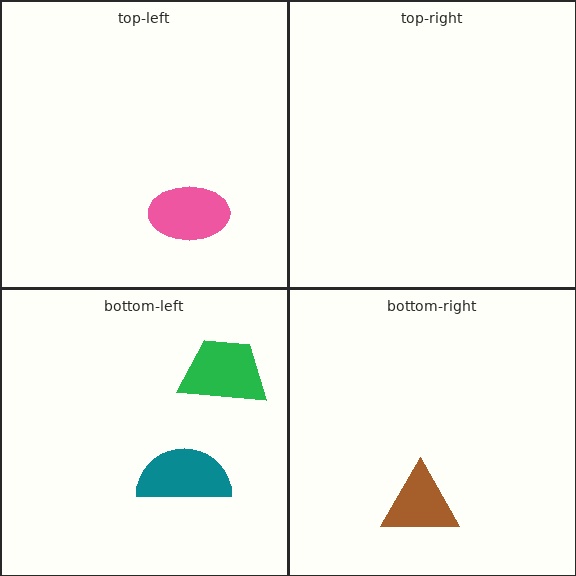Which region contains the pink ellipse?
The top-left region.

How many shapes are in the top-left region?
1.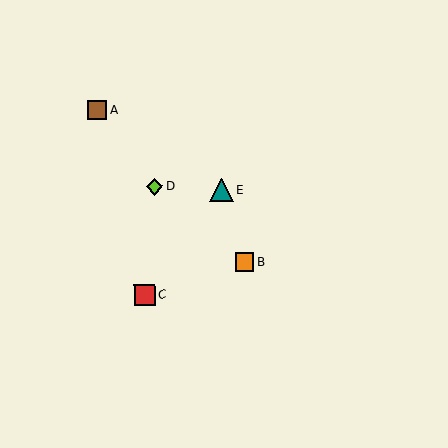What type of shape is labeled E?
Shape E is a teal triangle.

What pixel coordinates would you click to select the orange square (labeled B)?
Click at (245, 262) to select the orange square B.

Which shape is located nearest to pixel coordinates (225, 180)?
The teal triangle (labeled E) at (221, 190) is nearest to that location.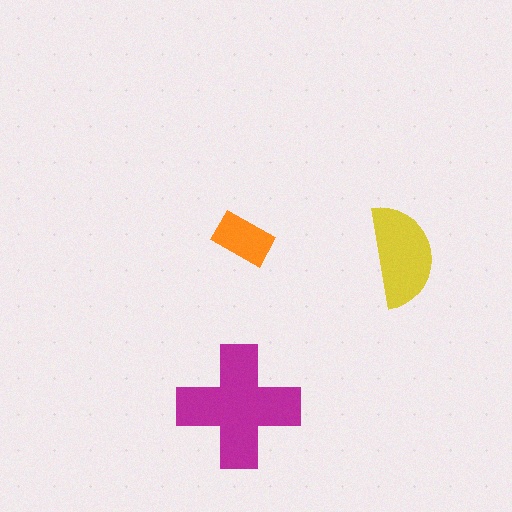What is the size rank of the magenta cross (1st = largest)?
1st.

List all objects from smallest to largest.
The orange rectangle, the yellow semicircle, the magenta cross.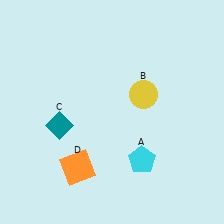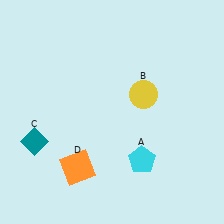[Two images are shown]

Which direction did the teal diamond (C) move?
The teal diamond (C) moved left.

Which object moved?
The teal diamond (C) moved left.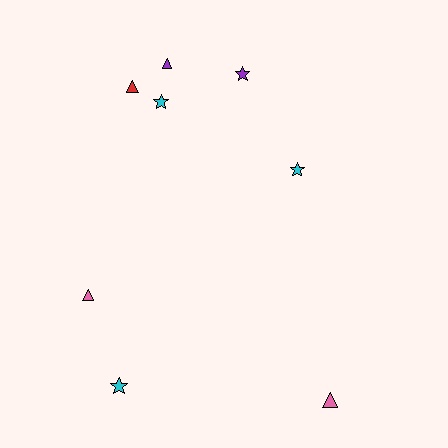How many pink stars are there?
There are no pink stars.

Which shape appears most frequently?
Star, with 4 objects.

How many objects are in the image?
There are 8 objects.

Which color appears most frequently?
Cyan, with 3 objects.